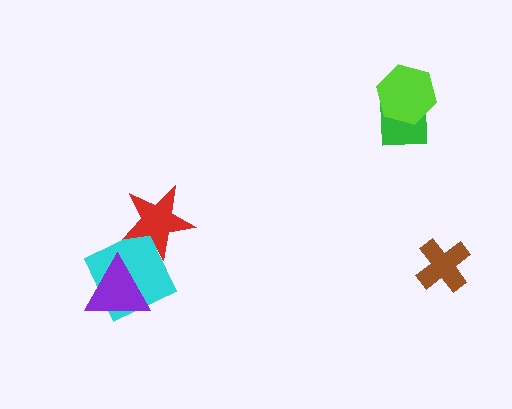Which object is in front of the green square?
The lime hexagon is in front of the green square.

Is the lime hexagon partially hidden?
No, no other shape covers it.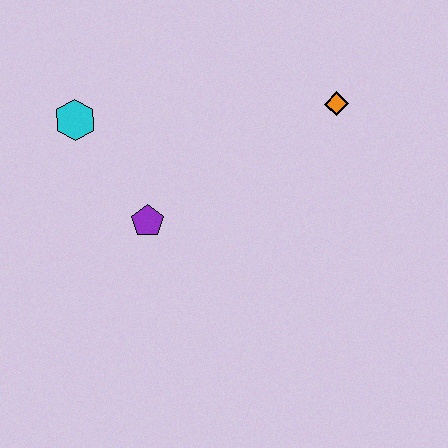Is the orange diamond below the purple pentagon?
No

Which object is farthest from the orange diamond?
The cyan hexagon is farthest from the orange diamond.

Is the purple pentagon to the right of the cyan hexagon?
Yes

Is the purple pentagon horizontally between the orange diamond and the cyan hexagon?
Yes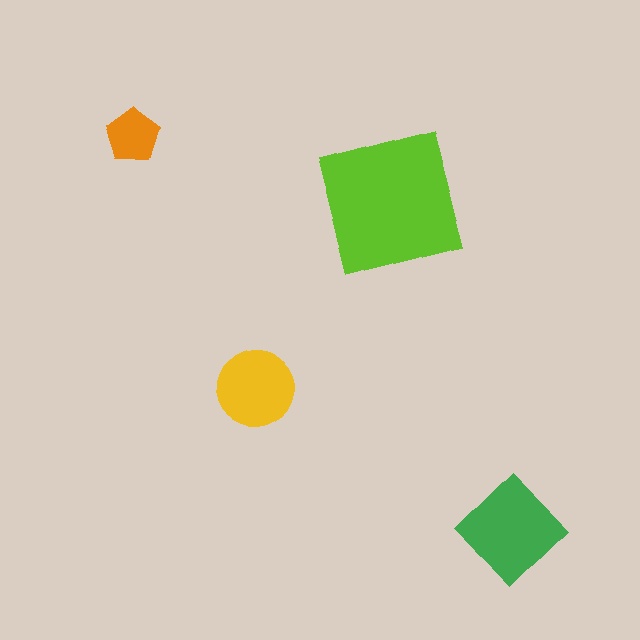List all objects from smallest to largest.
The orange pentagon, the yellow circle, the green diamond, the lime square.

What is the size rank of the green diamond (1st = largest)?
2nd.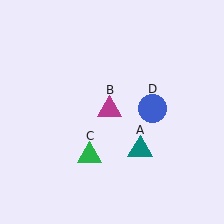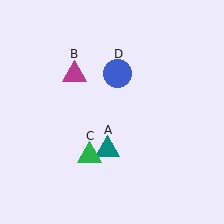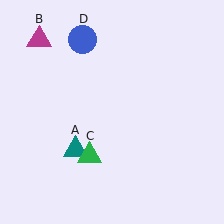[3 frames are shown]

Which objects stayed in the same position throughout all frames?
Green triangle (object C) remained stationary.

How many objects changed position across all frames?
3 objects changed position: teal triangle (object A), magenta triangle (object B), blue circle (object D).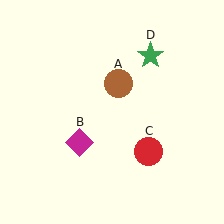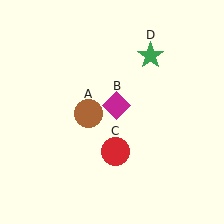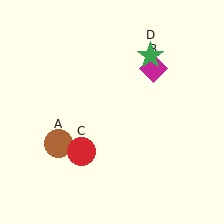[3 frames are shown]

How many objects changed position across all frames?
3 objects changed position: brown circle (object A), magenta diamond (object B), red circle (object C).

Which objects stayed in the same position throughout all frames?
Green star (object D) remained stationary.